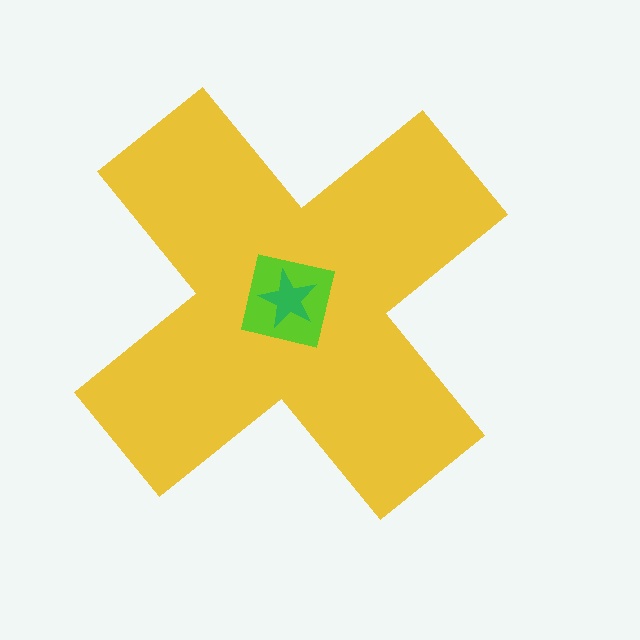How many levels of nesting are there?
3.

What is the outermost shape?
The yellow cross.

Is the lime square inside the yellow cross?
Yes.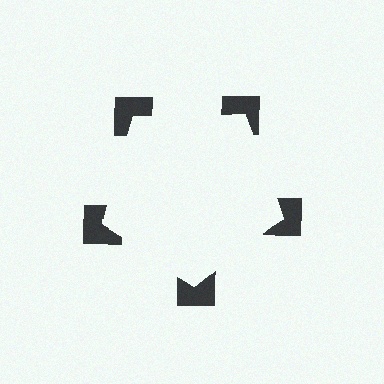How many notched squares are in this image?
There are 5 — one at each vertex of the illusory pentagon.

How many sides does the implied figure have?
5 sides.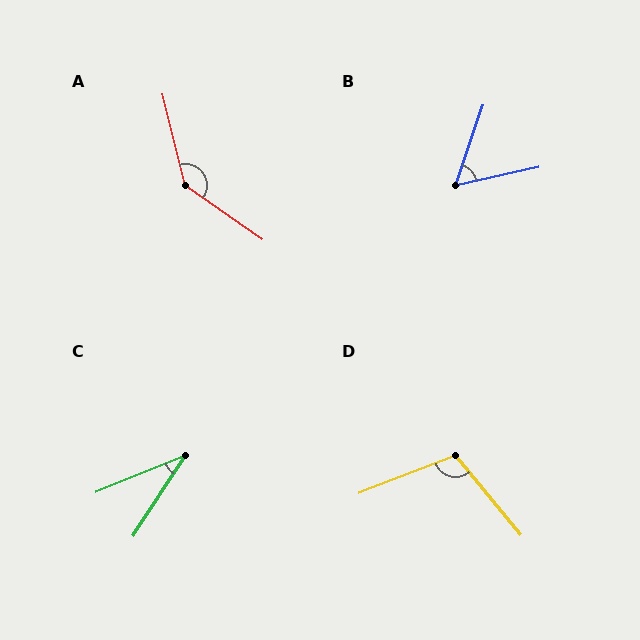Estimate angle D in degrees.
Approximately 108 degrees.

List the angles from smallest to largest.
C (35°), B (59°), D (108°), A (139°).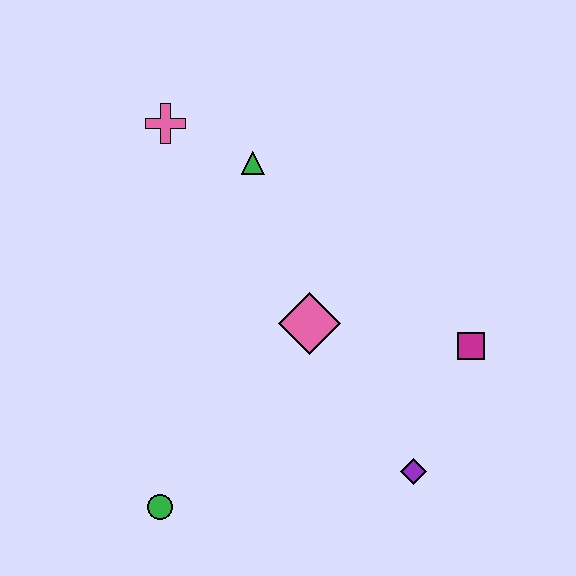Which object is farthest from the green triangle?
The green circle is farthest from the green triangle.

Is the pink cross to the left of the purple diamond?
Yes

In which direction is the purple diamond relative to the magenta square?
The purple diamond is below the magenta square.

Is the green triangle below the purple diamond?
No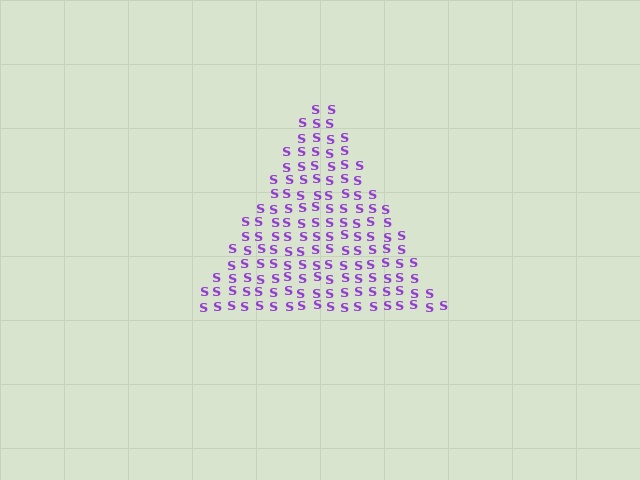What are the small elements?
The small elements are letter S's.